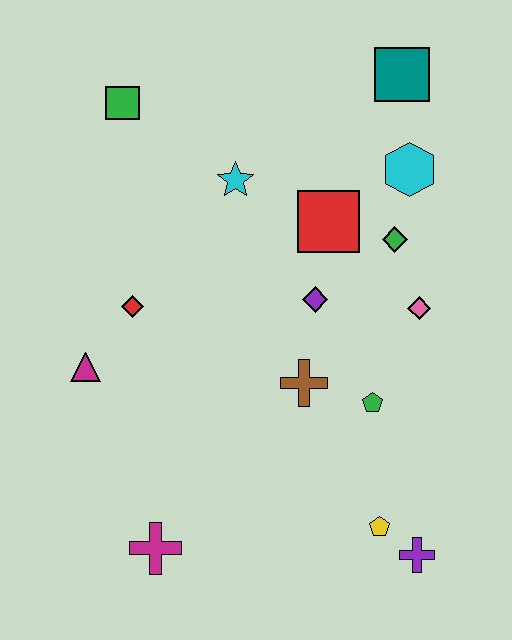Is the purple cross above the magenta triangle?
No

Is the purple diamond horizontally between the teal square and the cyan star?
Yes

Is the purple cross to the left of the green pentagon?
No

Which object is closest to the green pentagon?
The brown cross is closest to the green pentagon.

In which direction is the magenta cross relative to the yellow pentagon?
The magenta cross is to the left of the yellow pentagon.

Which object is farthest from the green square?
The purple cross is farthest from the green square.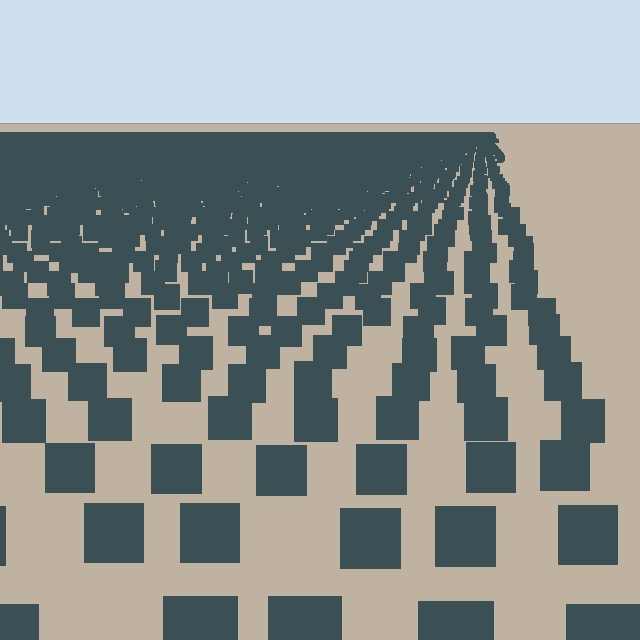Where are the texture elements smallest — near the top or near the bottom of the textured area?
Near the top.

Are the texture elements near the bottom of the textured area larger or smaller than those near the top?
Larger. Near the bottom, elements are closer to the viewer and appear at a bigger on-screen size.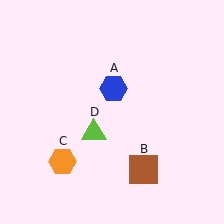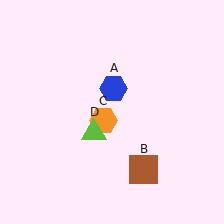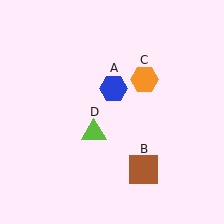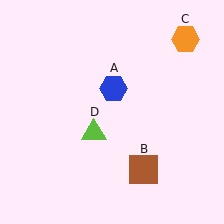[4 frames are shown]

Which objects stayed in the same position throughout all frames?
Blue hexagon (object A) and brown square (object B) and lime triangle (object D) remained stationary.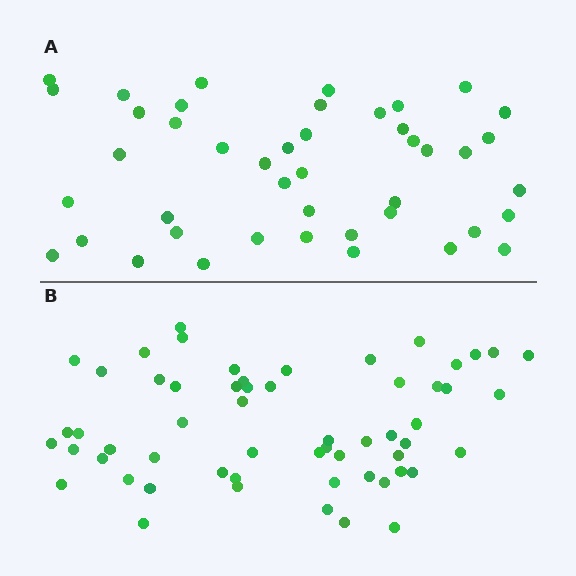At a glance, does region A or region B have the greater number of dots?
Region B (the bottom region) has more dots.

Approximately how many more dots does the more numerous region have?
Region B has approximately 15 more dots than region A.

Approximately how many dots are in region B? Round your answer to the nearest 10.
About 60 dots. (The exact count is 58, which rounds to 60.)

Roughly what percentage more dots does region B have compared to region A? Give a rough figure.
About 30% more.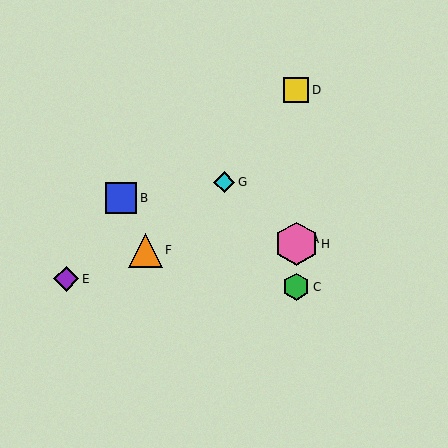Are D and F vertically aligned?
No, D is at x≈296 and F is at x≈145.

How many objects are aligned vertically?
4 objects (A, C, D, H) are aligned vertically.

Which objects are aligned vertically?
Objects A, C, D, H are aligned vertically.